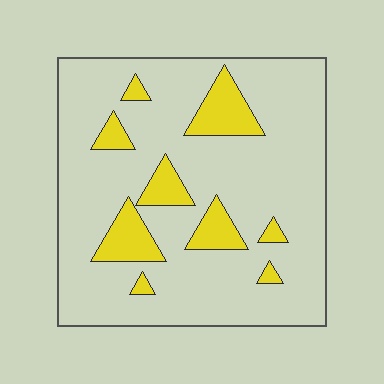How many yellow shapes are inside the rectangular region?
9.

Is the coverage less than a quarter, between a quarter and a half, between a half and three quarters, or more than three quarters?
Less than a quarter.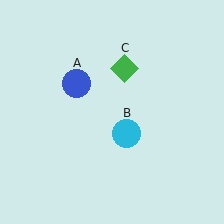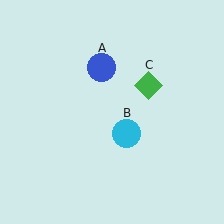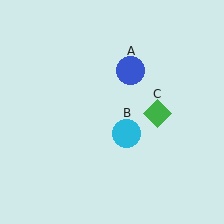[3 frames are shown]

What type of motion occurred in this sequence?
The blue circle (object A), green diamond (object C) rotated clockwise around the center of the scene.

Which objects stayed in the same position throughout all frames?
Cyan circle (object B) remained stationary.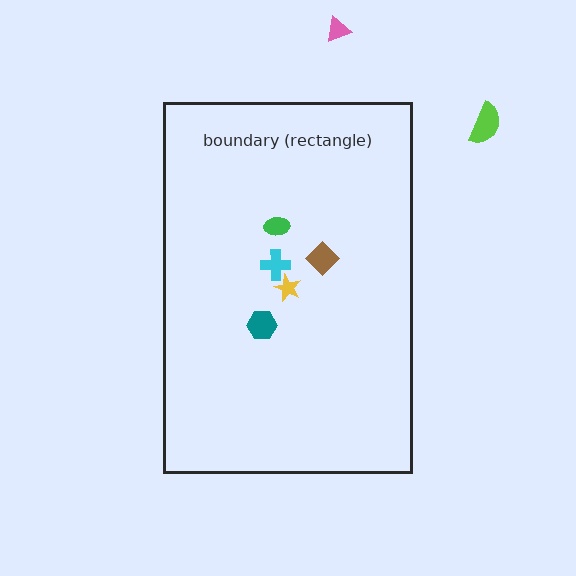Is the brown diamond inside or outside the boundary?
Inside.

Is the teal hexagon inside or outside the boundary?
Inside.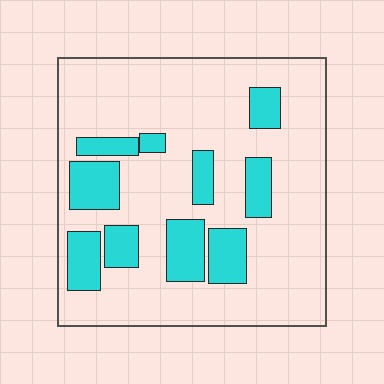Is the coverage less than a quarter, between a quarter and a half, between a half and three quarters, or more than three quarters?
Less than a quarter.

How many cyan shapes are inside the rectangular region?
10.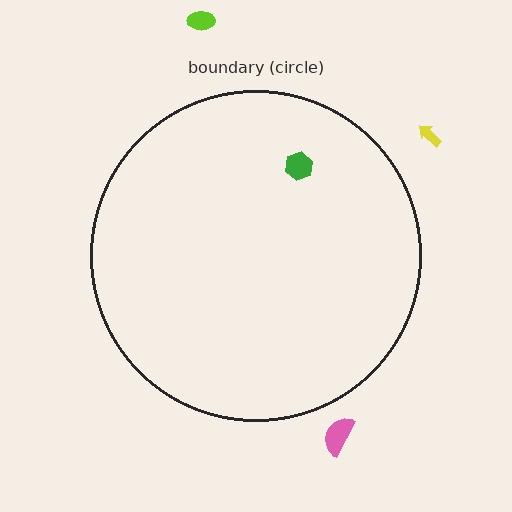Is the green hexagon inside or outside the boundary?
Inside.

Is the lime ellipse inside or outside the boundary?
Outside.